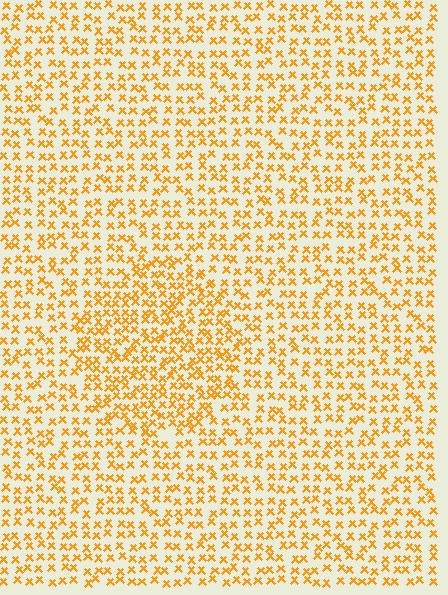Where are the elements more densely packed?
The elements are more densely packed inside the circle boundary.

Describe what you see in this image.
The image contains small orange elements arranged at two different densities. A circle-shaped region is visible where the elements are more densely packed than the surrounding area.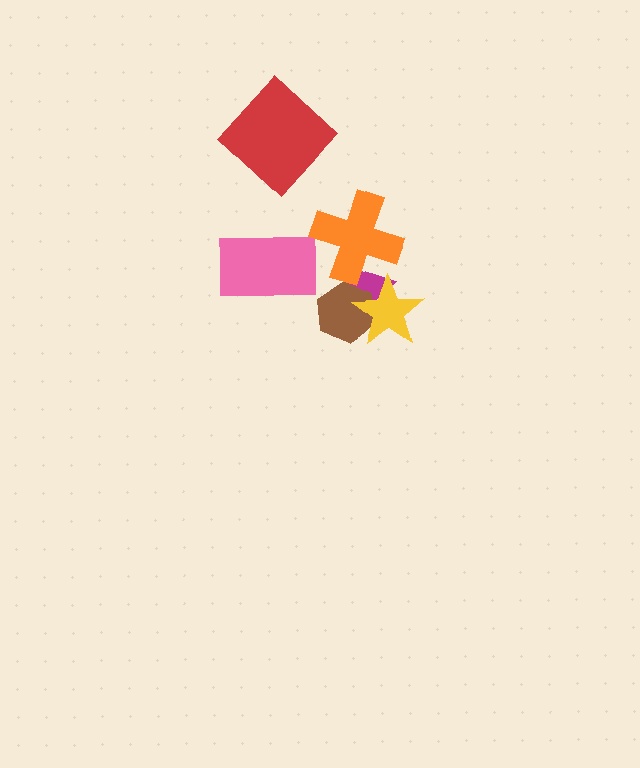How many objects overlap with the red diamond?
0 objects overlap with the red diamond.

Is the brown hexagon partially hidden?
Yes, it is partially covered by another shape.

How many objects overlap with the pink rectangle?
0 objects overlap with the pink rectangle.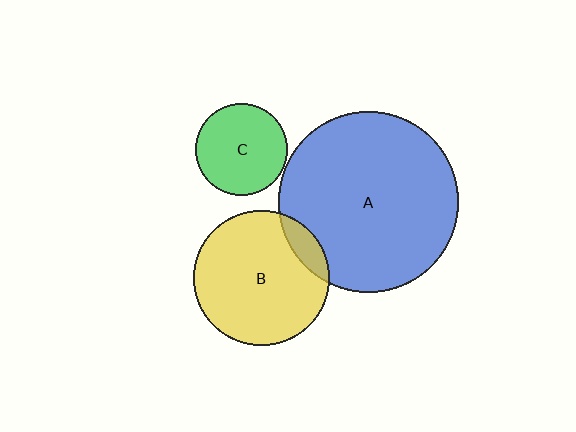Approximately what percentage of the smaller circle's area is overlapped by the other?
Approximately 10%.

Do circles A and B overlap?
Yes.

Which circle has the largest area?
Circle A (blue).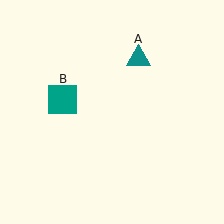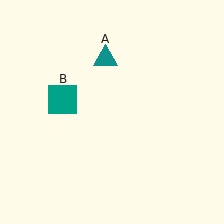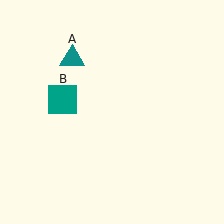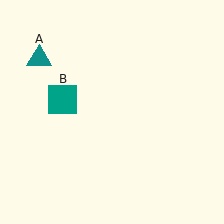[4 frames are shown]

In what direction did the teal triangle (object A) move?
The teal triangle (object A) moved left.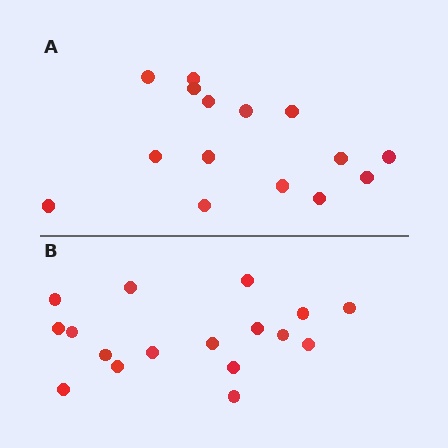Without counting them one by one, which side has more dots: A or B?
Region B (the bottom region) has more dots.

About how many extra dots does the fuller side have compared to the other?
Region B has just a few more — roughly 2 or 3 more dots than region A.